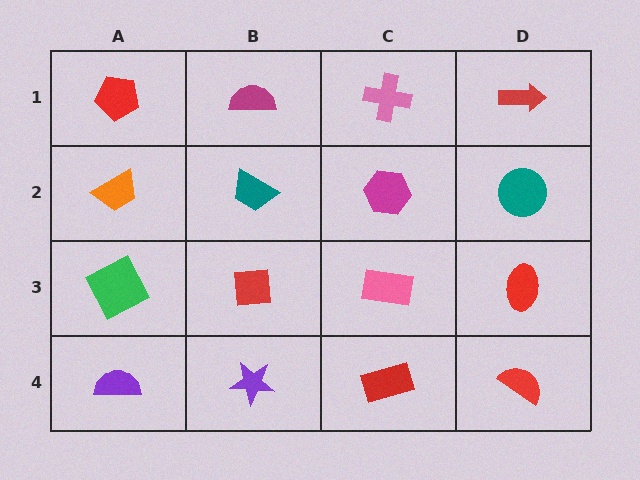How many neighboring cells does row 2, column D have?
3.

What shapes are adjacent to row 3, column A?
An orange trapezoid (row 2, column A), a purple semicircle (row 4, column A), a red square (row 3, column B).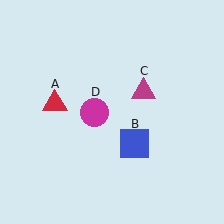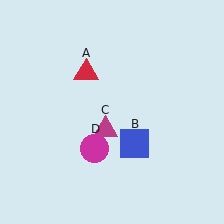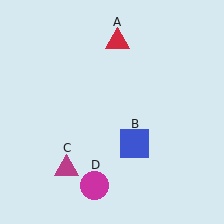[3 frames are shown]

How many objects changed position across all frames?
3 objects changed position: red triangle (object A), magenta triangle (object C), magenta circle (object D).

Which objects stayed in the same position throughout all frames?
Blue square (object B) remained stationary.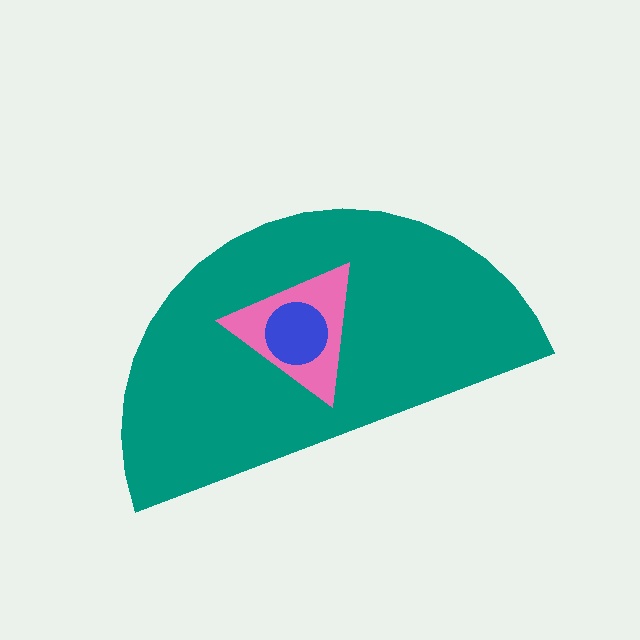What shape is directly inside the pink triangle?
The blue circle.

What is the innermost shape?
The blue circle.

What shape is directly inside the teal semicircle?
The pink triangle.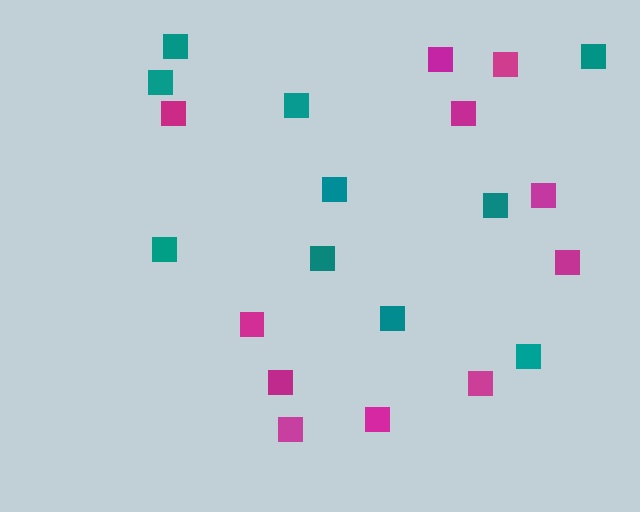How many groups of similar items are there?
There are 2 groups: one group of magenta squares (11) and one group of teal squares (10).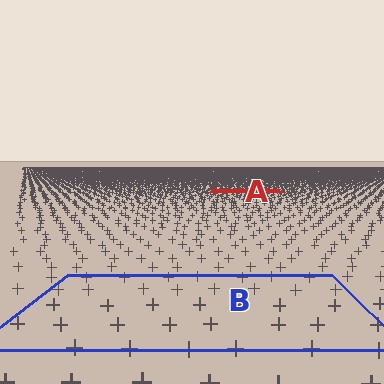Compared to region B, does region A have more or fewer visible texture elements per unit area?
Region A has more texture elements per unit area — they are packed more densely because it is farther away.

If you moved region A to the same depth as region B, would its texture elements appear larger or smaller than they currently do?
They would appear larger. At a closer depth, the same texture elements are projected at a bigger on-screen size.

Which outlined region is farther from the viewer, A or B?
Region A is farther from the viewer — the texture elements inside it appear smaller and more densely packed.